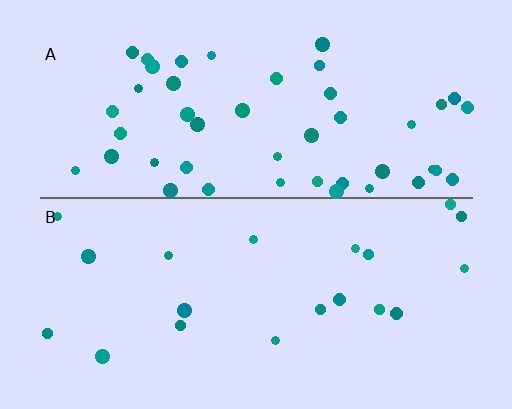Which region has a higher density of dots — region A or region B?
A (the top).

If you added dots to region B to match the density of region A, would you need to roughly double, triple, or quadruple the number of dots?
Approximately double.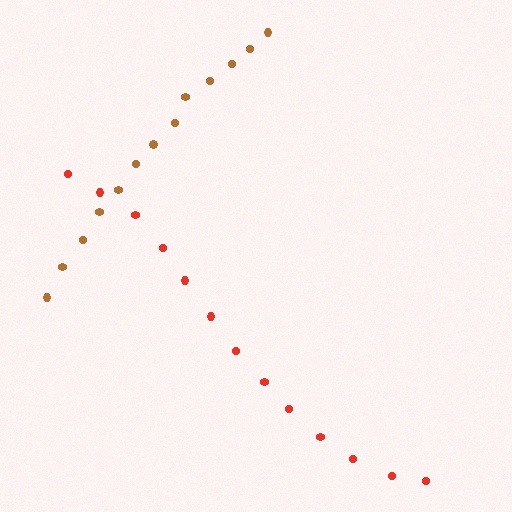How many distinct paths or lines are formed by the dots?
There are 2 distinct paths.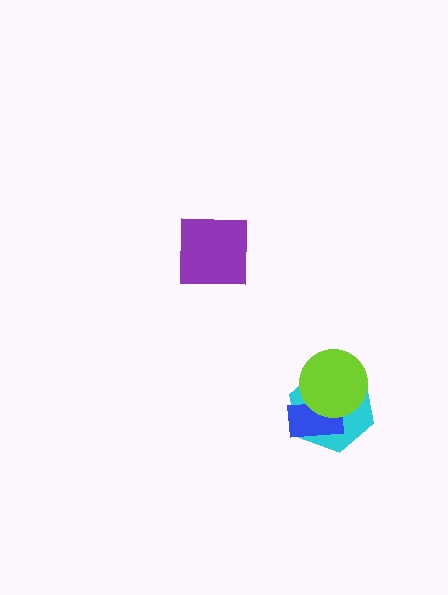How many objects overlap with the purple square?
0 objects overlap with the purple square.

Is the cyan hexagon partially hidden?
Yes, it is partially covered by another shape.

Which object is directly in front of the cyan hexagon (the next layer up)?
The blue rectangle is directly in front of the cyan hexagon.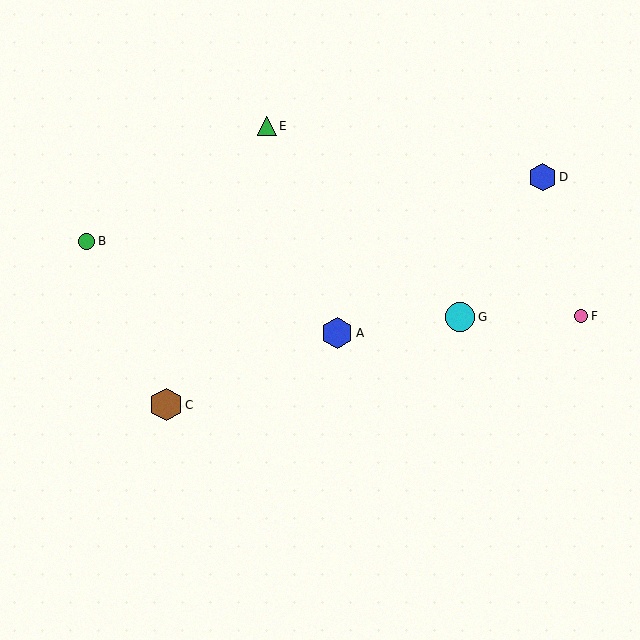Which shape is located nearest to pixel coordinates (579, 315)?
The pink circle (labeled F) at (581, 316) is nearest to that location.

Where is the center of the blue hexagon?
The center of the blue hexagon is at (337, 333).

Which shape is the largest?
The brown hexagon (labeled C) is the largest.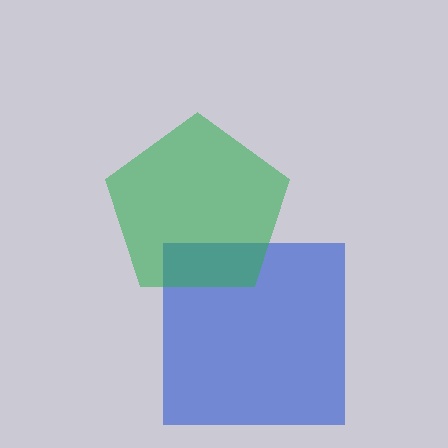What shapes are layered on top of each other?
The layered shapes are: a blue square, a green pentagon.